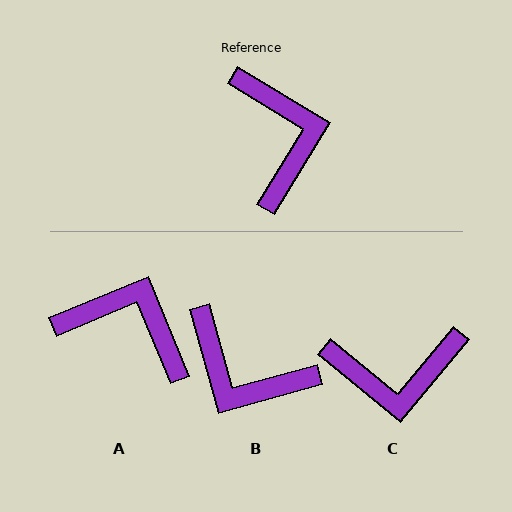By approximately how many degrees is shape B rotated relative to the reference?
Approximately 133 degrees clockwise.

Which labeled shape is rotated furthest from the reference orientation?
B, about 133 degrees away.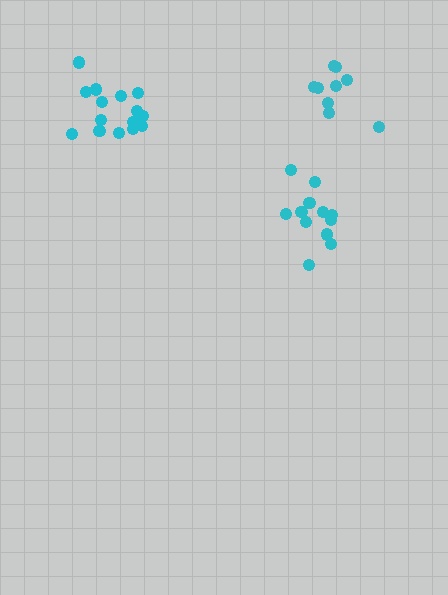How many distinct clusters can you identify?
There are 3 distinct clusters.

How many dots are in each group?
Group 1: 15 dots, Group 2: 9 dots, Group 3: 12 dots (36 total).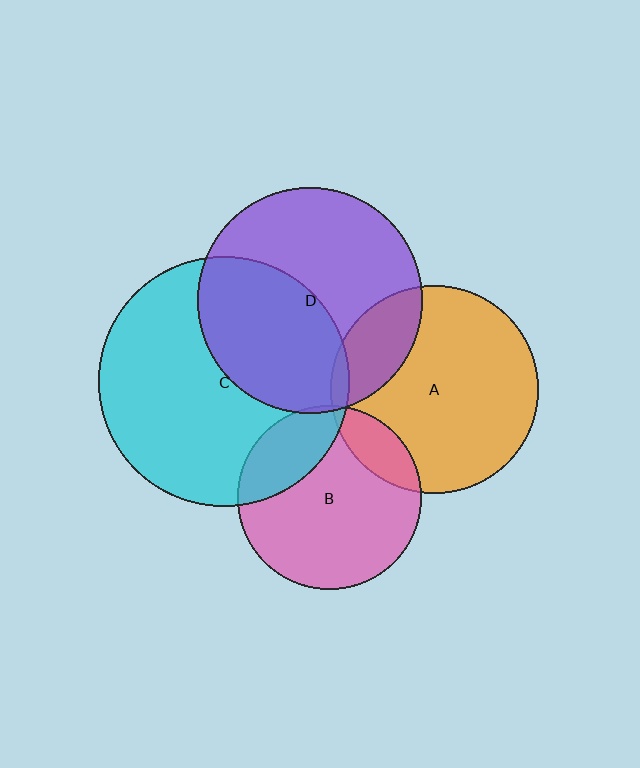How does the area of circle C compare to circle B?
Approximately 1.9 times.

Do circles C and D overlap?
Yes.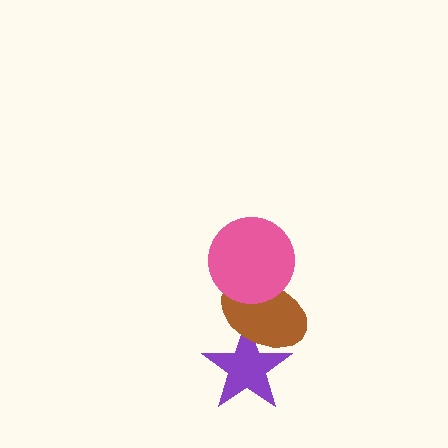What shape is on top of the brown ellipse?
The pink circle is on top of the brown ellipse.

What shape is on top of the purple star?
The brown ellipse is on top of the purple star.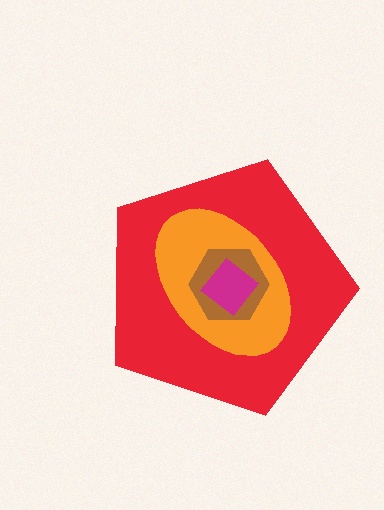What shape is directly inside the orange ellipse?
The brown hexagon.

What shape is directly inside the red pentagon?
The orange ellipse.